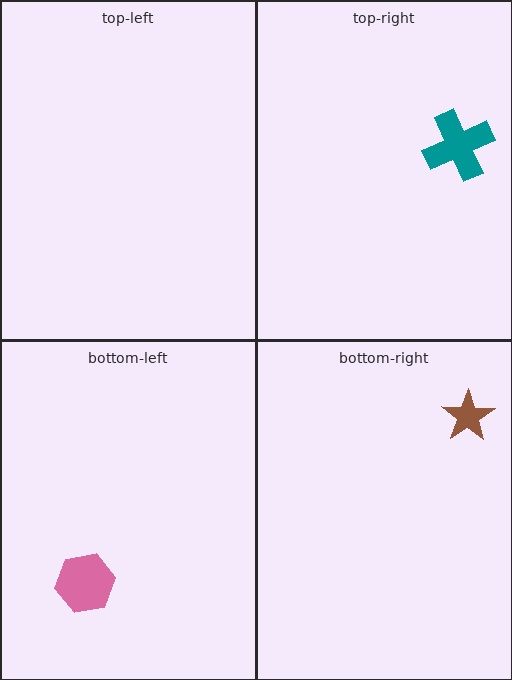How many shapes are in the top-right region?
1.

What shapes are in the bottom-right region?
The brown star.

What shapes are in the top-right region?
The teal cross.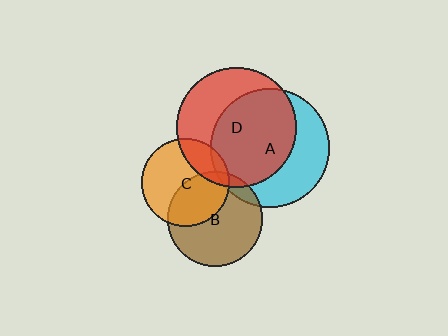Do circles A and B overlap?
Yes.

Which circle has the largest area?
Circle D (red).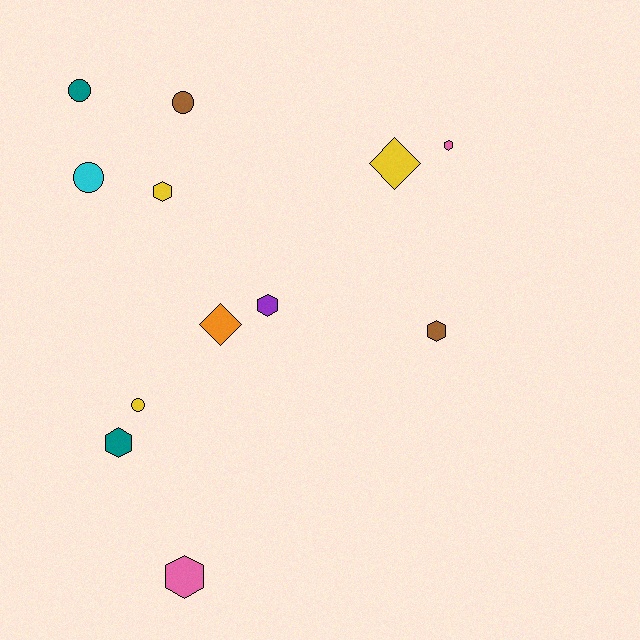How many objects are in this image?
There are 12 objects.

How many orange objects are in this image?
There is 1 orange object.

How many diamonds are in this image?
There are 2 diamonds.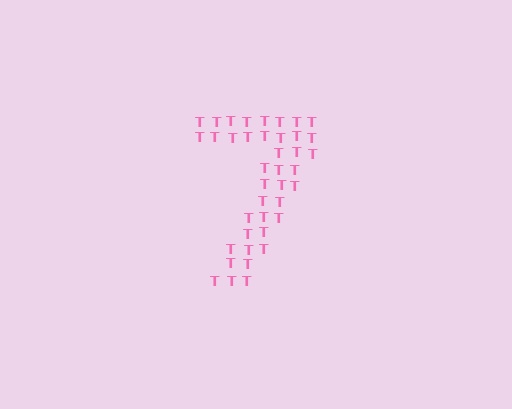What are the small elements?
The small elements are letter T's.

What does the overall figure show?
The overall figure shows the digit 7.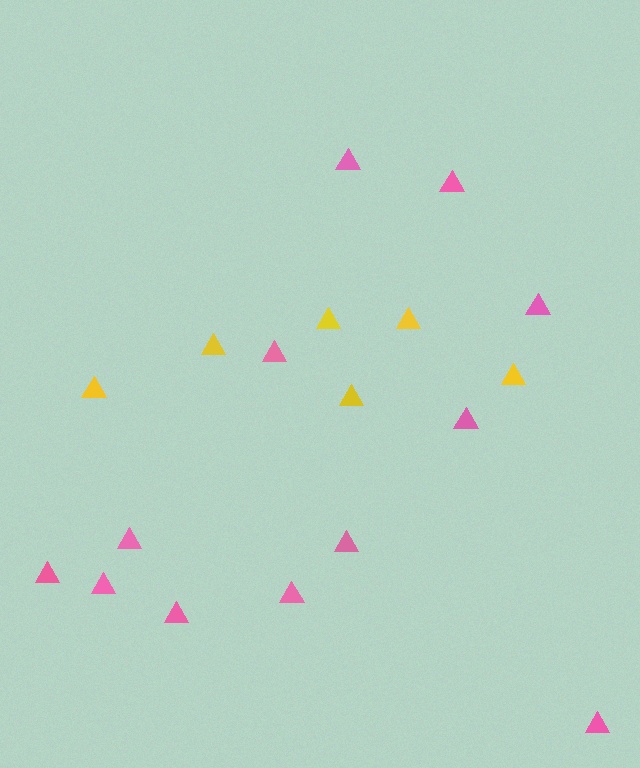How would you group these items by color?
There are 2 groups: one group of yellow triangles (6) and one group of pink triangles (12).